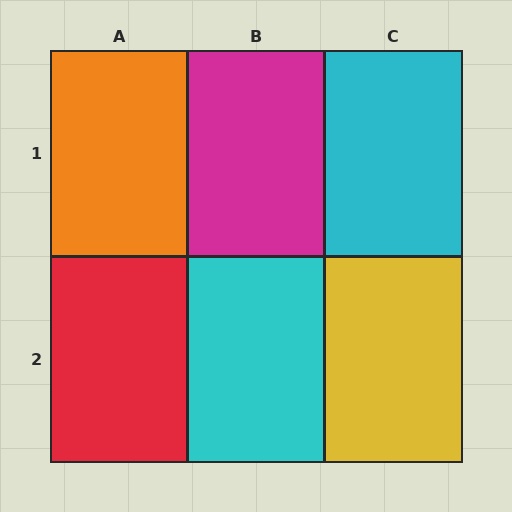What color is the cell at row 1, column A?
Orange.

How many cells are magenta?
1 cell is magenta.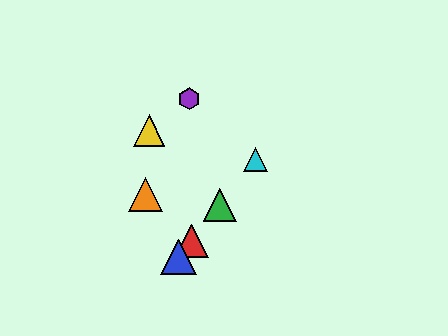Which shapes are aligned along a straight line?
The red triangle, the blue triangle, the green triangle, the cyan triangle are aligned along a straight line.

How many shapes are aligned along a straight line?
4 shapes (the red triangle, the blue triangle, the green triangle, the cyan triangle) are aligned along a straight line.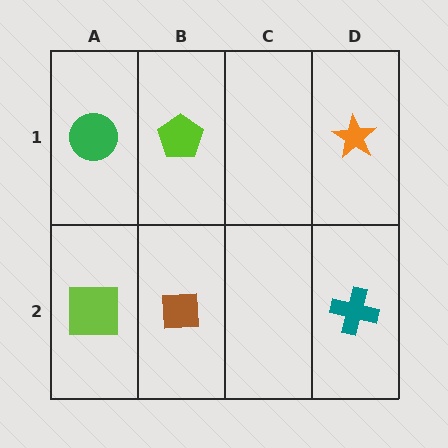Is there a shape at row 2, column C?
No, that cell is empty.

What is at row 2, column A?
A lime square.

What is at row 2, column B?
A brown square.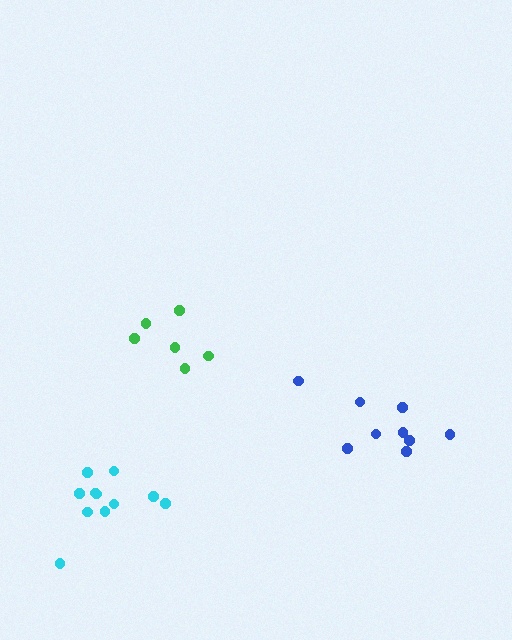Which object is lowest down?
The cyan cluster is bottommost.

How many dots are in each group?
Group 1: 6 dots, Group 2: 11 dots, Group 3: 9 dots (26 total).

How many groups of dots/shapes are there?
There are 3 groups.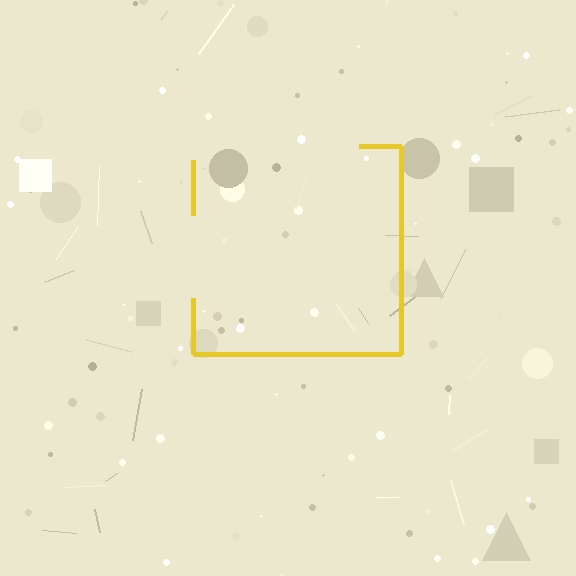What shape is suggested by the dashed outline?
The dashed outline suggests a square.